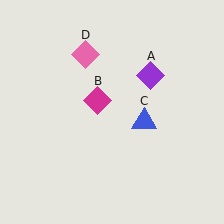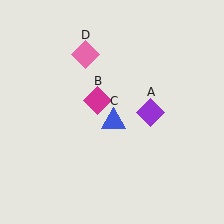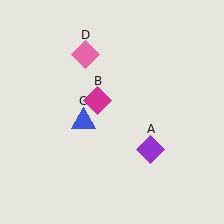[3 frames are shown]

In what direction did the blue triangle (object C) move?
The blue triangle (object C) moved left.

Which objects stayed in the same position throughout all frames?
Magenta diamond (object B) and pink diamond (object D) remained stationary.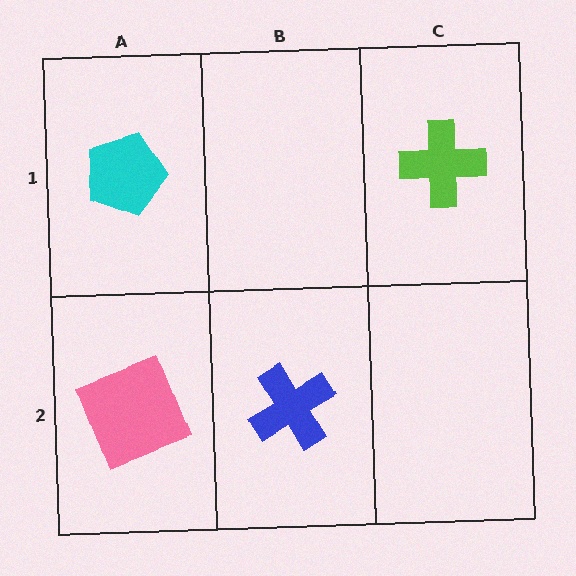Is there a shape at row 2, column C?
No, that cell is empty.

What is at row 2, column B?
A blue cross.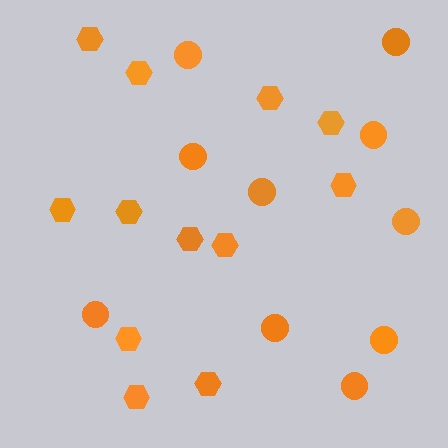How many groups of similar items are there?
There are 2 groups: one group of hexagons (12) and one group of circles (10).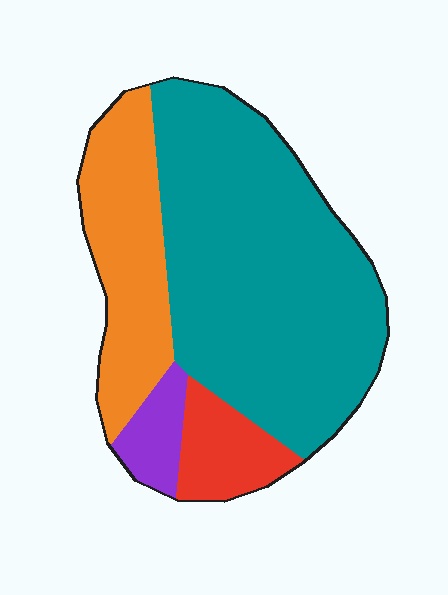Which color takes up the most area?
Teal, at roughly 60%.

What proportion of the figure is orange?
Orange takes up less than a quarter of the figure.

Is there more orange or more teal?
Teal.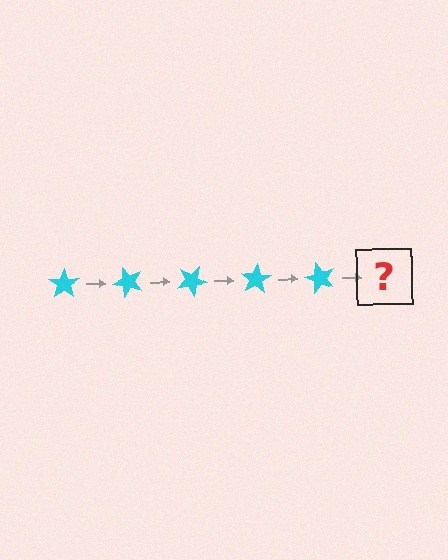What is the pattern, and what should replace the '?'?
The pattern is that the star rotates 50 degrees each step. The '?' should be a cyan star rotated 250 degrees.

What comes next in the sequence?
The next element should be a cyan star rotated 250 degrees.